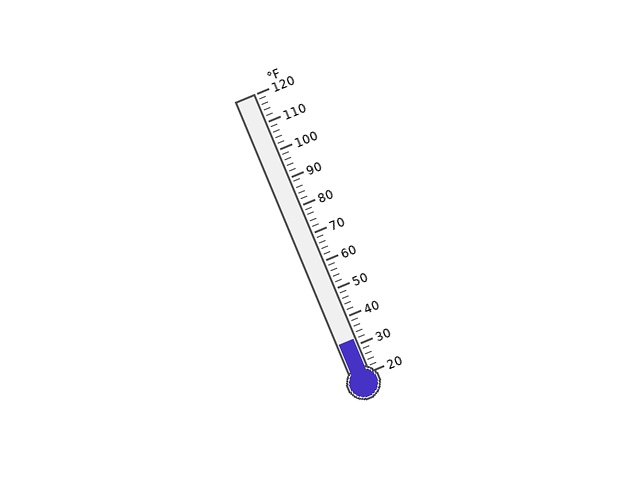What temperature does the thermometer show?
The thermometer shows approximately 32°F.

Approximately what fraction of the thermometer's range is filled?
The thermometer is filled to approximately 10% of its range.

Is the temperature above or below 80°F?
The temperature is below 80°F.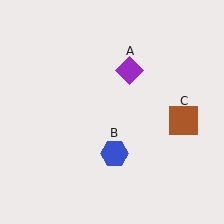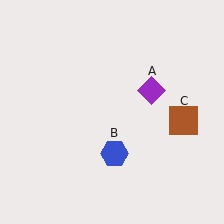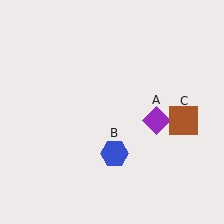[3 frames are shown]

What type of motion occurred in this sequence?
The purple diamond (object A) rotated clockwise around the center of the scene.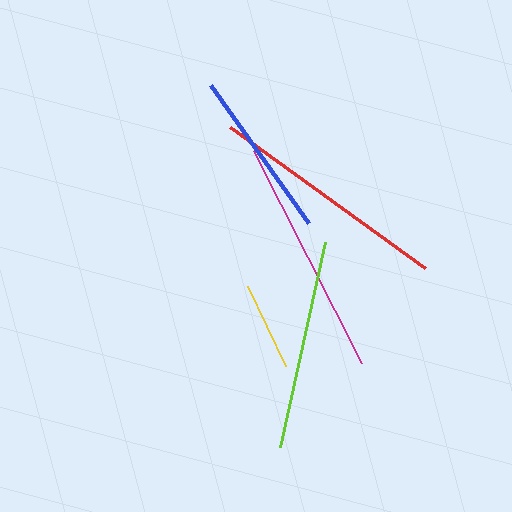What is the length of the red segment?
The red segment is approximately 241 pixels long.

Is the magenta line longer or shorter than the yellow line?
The magenta line is longer than the yellow line.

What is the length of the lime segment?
The lime segment is approximately 210 pixels long.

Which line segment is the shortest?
The yellow line is the shortest at approximately 88 pixels.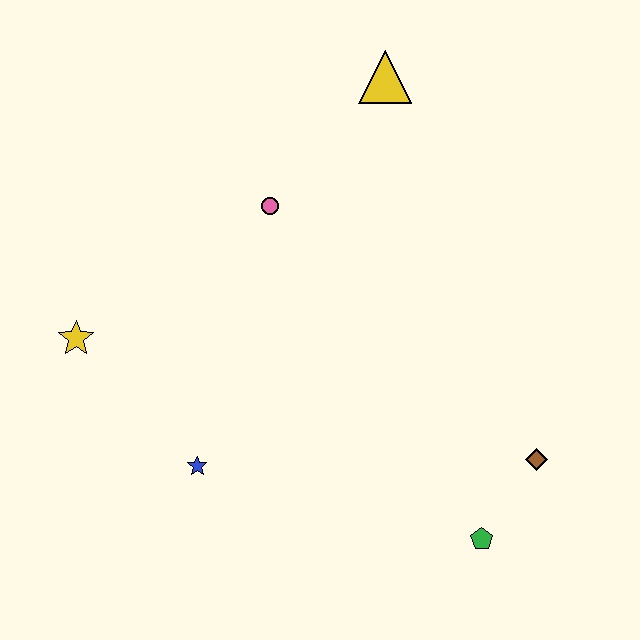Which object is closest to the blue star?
The yellow star is closest to the blue star.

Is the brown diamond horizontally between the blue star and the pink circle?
No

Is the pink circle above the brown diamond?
Yes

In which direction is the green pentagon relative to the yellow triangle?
The green pentagon is below the yellow triangle.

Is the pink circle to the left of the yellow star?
No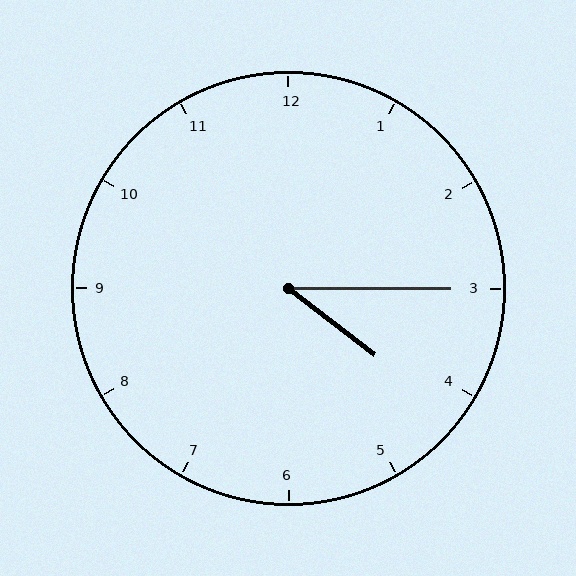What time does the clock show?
4:15.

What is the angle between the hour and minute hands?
Approximately 38 degrees.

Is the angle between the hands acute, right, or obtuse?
It is acute.